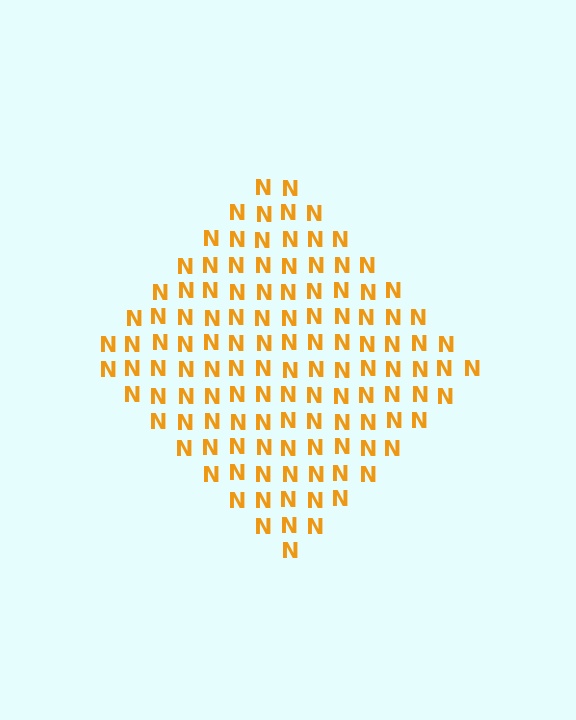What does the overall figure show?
The overall figure shows a diamond.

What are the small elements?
The small elements are letter N's.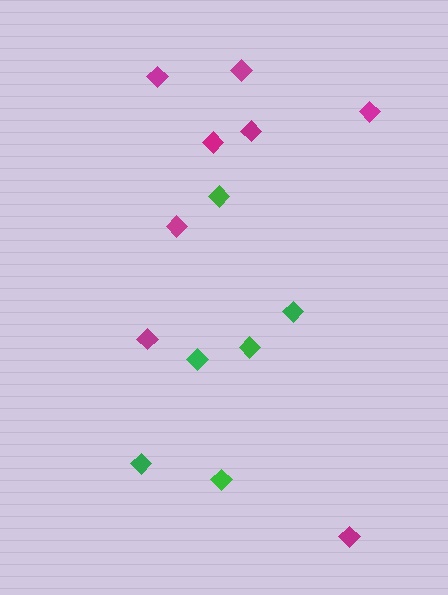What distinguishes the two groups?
There are 2 groups: one group of magenta diamonds (8) and one group of green diamonds (6).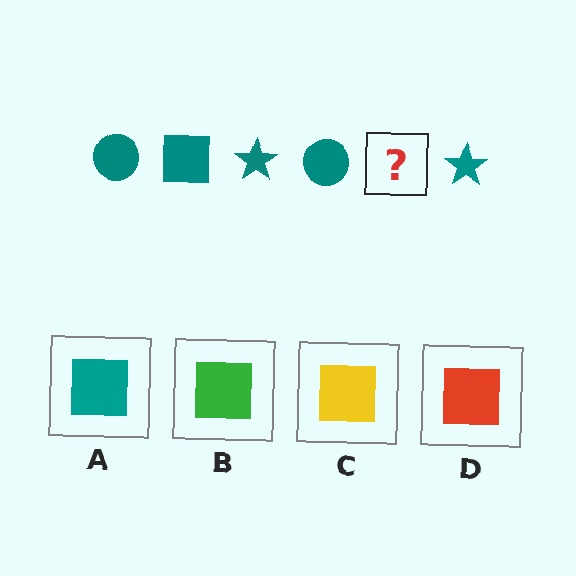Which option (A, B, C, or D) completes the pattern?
A.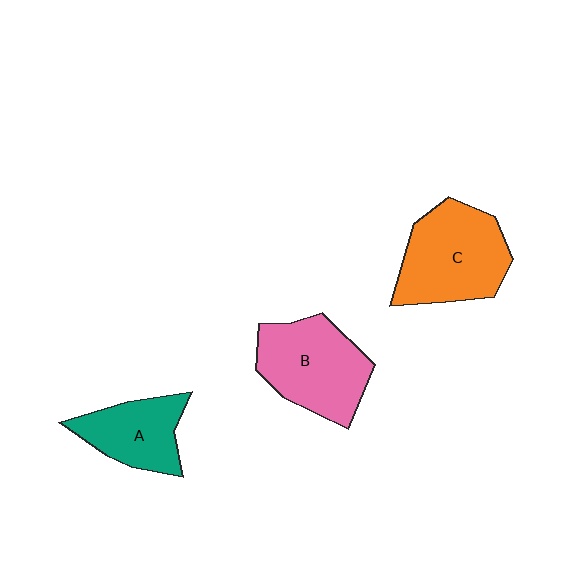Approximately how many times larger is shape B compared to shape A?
Approximately 1.4 times.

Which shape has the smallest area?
Shape A (teal).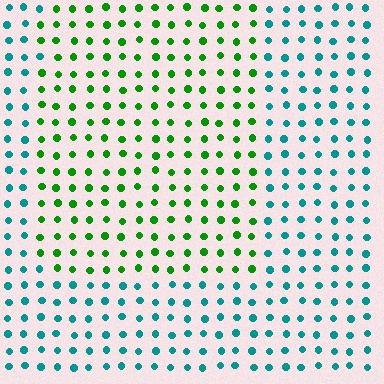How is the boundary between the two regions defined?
The boundary is defined purely by a slight shift in hue (about 57 degrees). Spacing, size, and orientation are identical on both sides.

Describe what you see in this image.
The image is filled with small teal elements in a uniform arrangement. A rectangle-shaped region is visible where the elements are tinted to a slightly different hue, forming a subtle color boundary.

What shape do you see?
I see a rectangle.